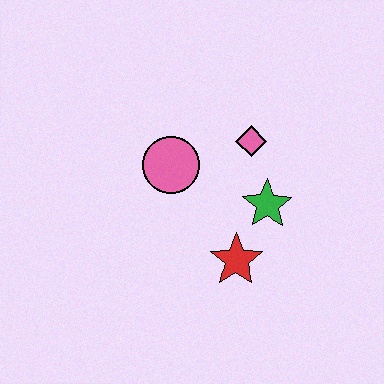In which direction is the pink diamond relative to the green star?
The pink diamond is above the green star.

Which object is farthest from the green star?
The pink circle is farthest from the green star.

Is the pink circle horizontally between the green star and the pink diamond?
No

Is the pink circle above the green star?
Yes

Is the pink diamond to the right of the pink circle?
Yes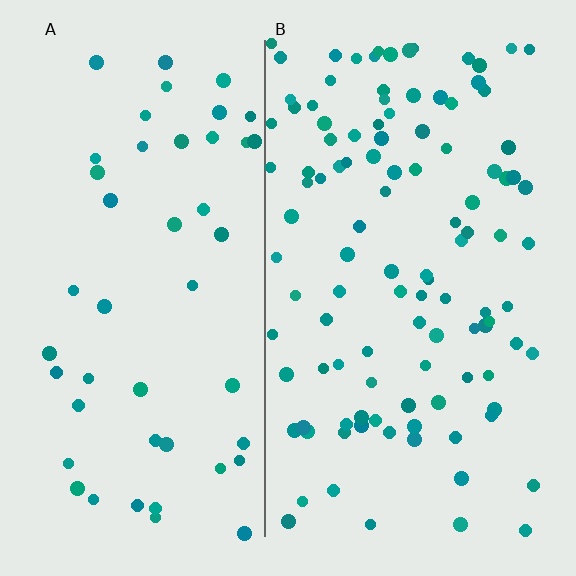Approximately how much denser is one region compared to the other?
Approximately 2.3× — region B over region A.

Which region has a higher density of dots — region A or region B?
B (the right).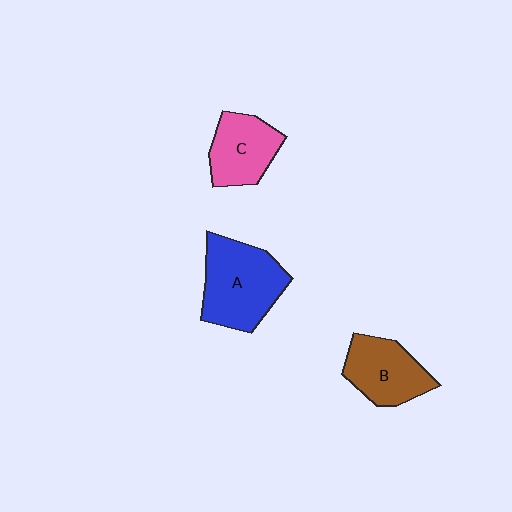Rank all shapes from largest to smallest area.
From largest to smallest: A (blue), B (brown), C (pink).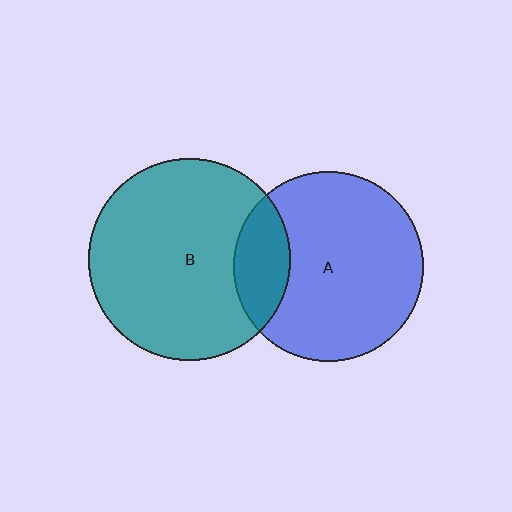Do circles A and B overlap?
Yes.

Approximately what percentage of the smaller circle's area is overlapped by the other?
Approximately 20%.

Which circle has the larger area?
Circle B (teal).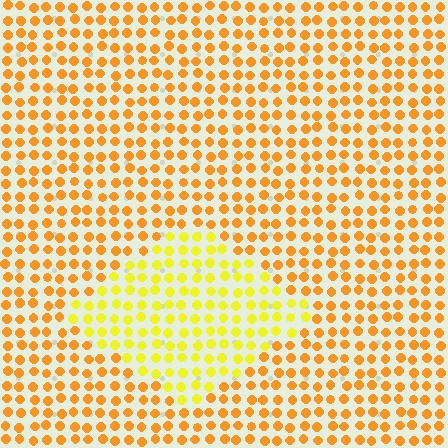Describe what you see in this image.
The image is filled with small orange elements in a uniform arrangement. A diamond-shaped region is visible where the elements are tinted to a slightly different hue, forming a subtle color boundary.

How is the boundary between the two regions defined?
The boundary is defined purely by a slight shift in hue (about 29 degrees). Spacing, size, and orientation are identical on both sides.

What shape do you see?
I see a diamond.